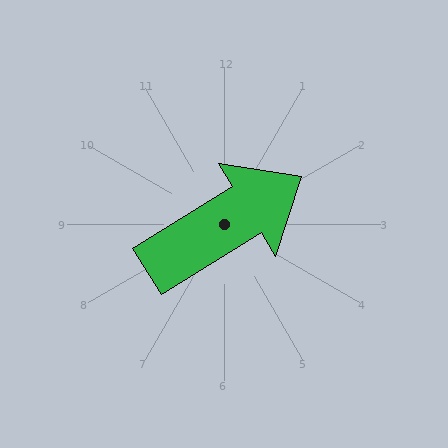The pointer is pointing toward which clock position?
Roughly 2 o'clock.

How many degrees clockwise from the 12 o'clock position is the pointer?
Approximately 58 degrees.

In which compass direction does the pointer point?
Northeast.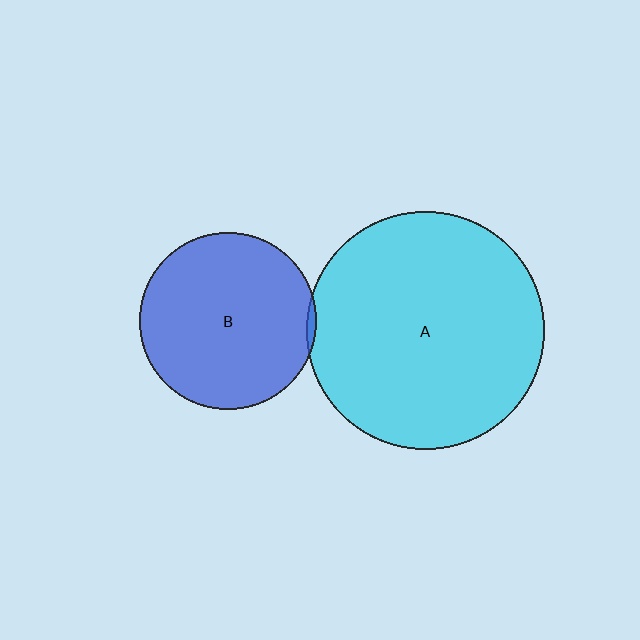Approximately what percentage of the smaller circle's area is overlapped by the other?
Approximately 5%.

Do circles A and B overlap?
Yes.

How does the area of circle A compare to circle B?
Approximately 1.8 times.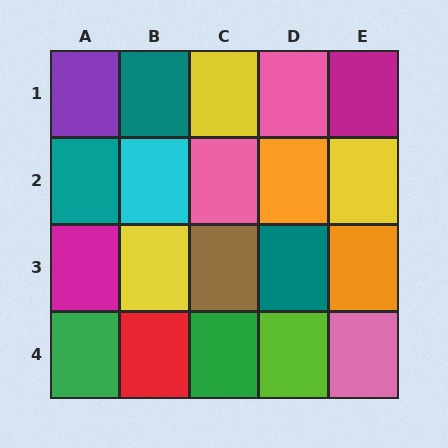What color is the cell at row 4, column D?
Lime.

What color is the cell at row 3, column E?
Orange.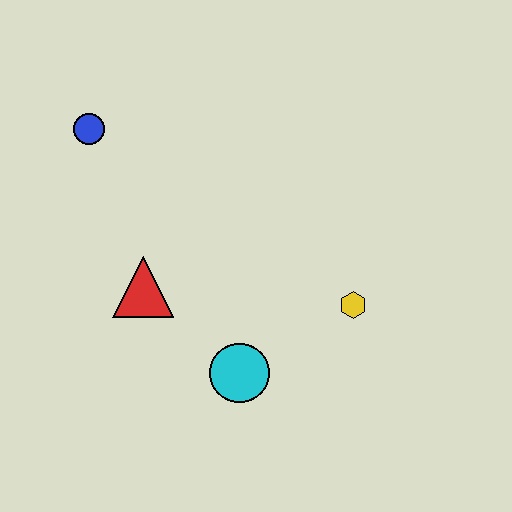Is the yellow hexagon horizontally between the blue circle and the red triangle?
No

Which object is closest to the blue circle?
The red triangle is closest to the blue circle.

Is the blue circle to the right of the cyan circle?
No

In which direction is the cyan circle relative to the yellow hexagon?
The cyan circle is to the left of the yellow hexagon.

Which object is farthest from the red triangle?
The yellow hexagon is farthest from the red triangle.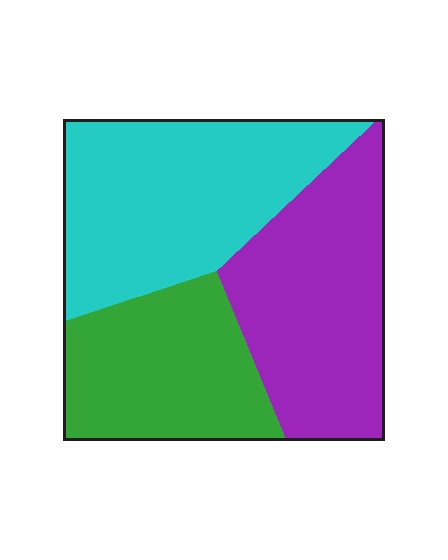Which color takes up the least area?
Green, at roughly 25%.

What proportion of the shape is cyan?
Cyan covers 38% of the shape.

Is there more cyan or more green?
Cyan.